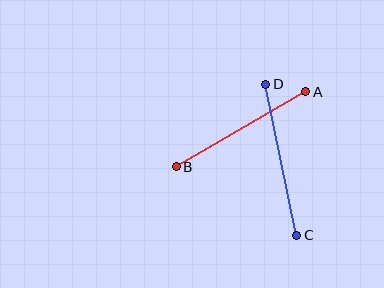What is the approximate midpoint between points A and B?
The midpoint is at approximately (241, 129) pixels.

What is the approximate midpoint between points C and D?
The midpoint is at approximately (281, 160) pixels.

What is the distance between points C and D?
The distance is approximately 154 pixels.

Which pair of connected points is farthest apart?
Points C and D are farthest apart.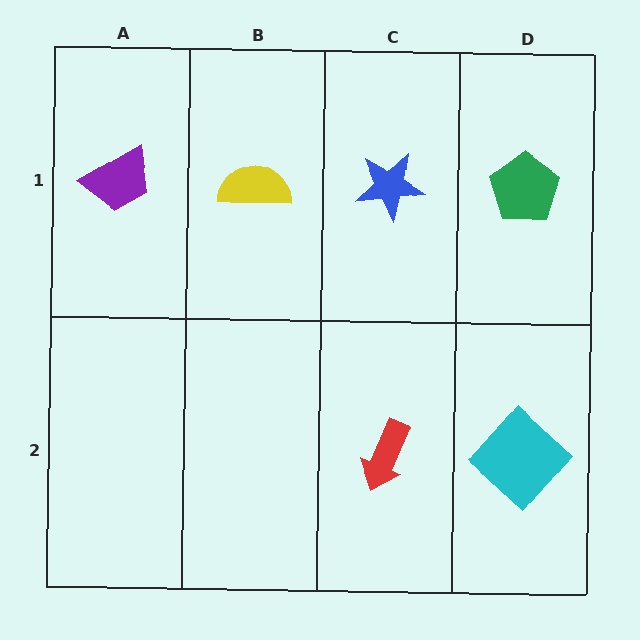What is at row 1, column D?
A green pentagon.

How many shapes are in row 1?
4 shapes.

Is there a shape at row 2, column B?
No, that cell is empty.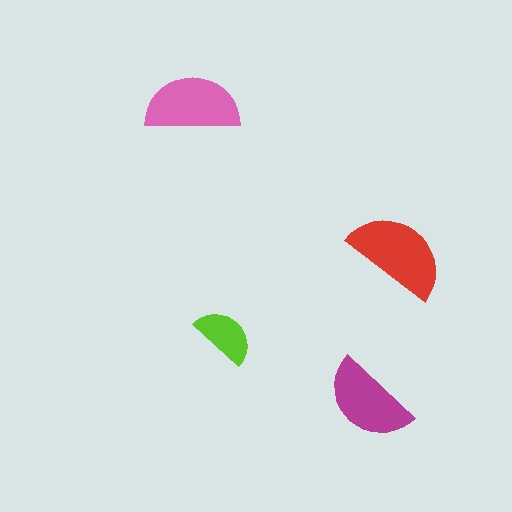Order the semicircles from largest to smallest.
the red one, the pink one, the magenta one, the lime one.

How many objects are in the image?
There are 4 objects in the image.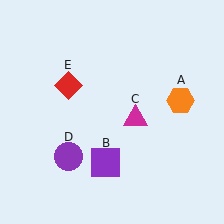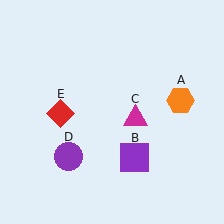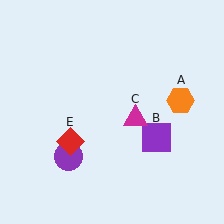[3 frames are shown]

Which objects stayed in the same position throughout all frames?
Orange hexagon (object A) and magenta triangle (object C) and purple circle (object D) remained stationary.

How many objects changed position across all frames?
2 objects changed position: purple square (object B), red diamond (object E).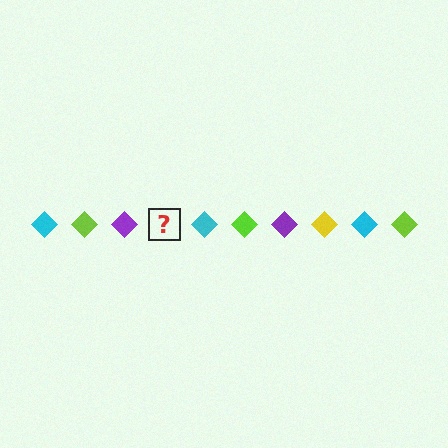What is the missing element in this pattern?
The missing element is a yellow diamond.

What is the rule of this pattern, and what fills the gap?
The rule is that the pattern cycles through cyan, lime, purple, yellow diamonds. The gap should be filled with a yellow diamond.